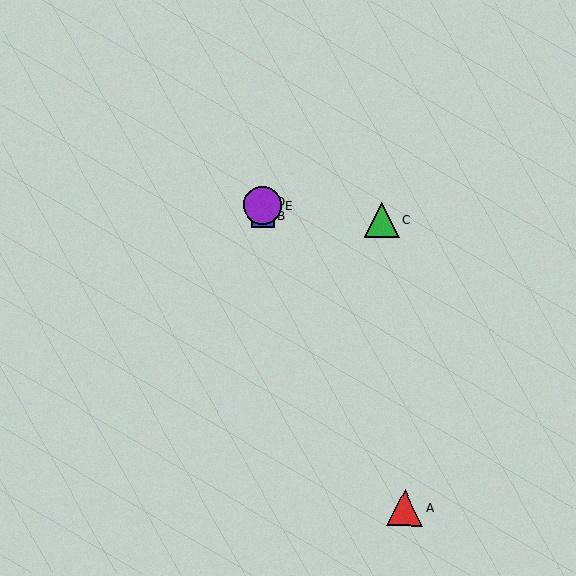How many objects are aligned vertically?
3 objects (B, D, E) are aligned vertically.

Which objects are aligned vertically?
Objects B, D, E are aligned vertically.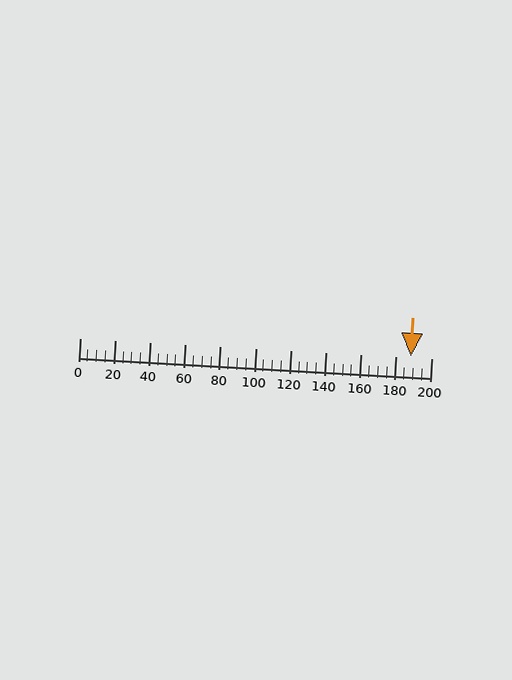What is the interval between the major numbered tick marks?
The major tick marks are spaced 20 units apart.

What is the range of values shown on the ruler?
The ruler shows values from 0 to 200.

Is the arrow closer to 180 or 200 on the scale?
The arrow is closer to 180.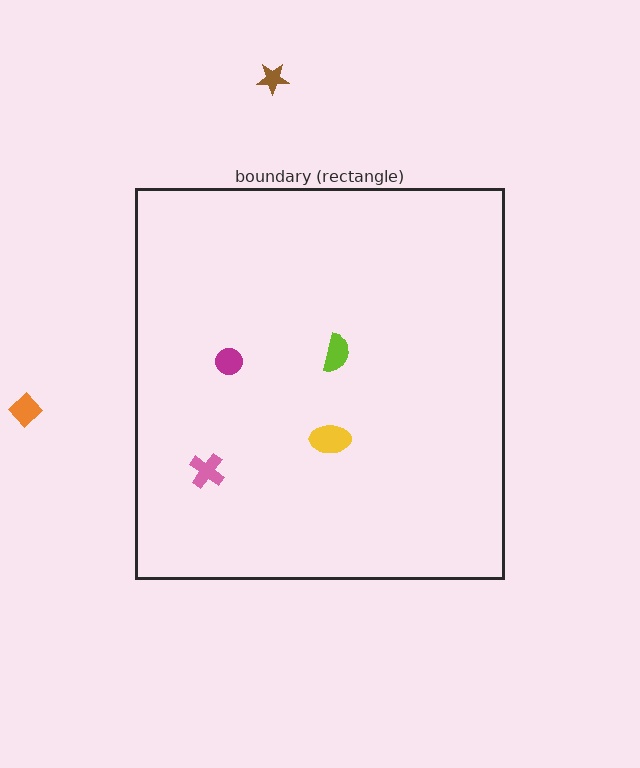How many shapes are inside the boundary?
4 inside, 2 outside.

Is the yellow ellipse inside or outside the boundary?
Inside.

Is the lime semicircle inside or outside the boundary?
Inside.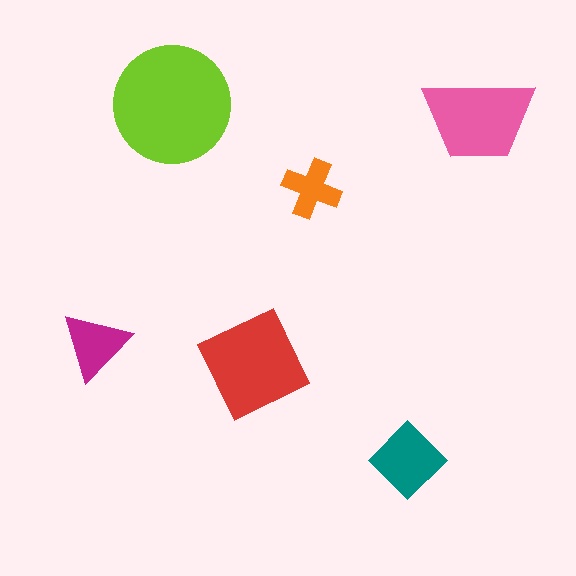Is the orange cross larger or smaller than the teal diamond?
Smaller.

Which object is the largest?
The lime circle.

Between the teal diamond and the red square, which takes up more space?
The red square.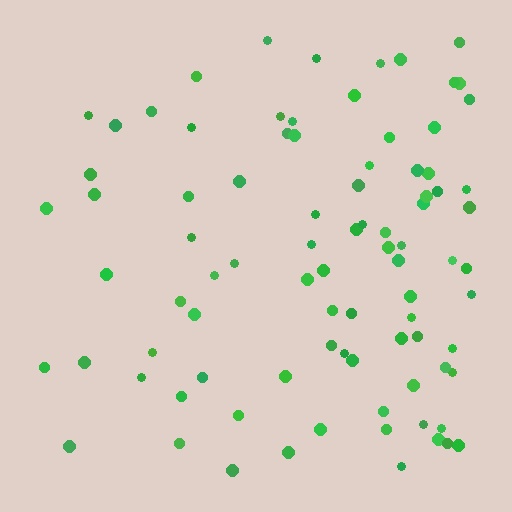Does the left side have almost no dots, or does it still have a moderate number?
Still a moderate number, just noticeably fewer than the right.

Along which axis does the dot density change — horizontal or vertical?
Horizontal.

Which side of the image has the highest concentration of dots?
The right.